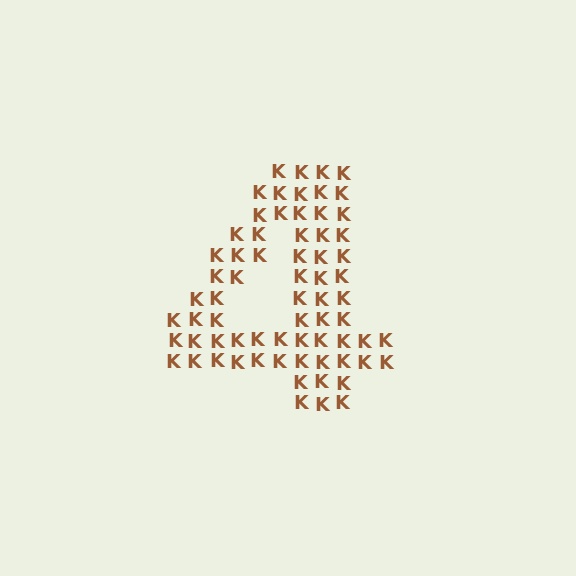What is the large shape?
The large shape is the digit 4.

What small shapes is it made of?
It is made of small letter K's.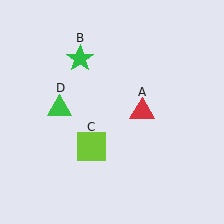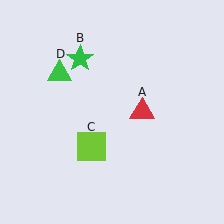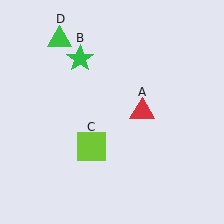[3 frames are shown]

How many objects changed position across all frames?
1 object changed position: green triangle (object D).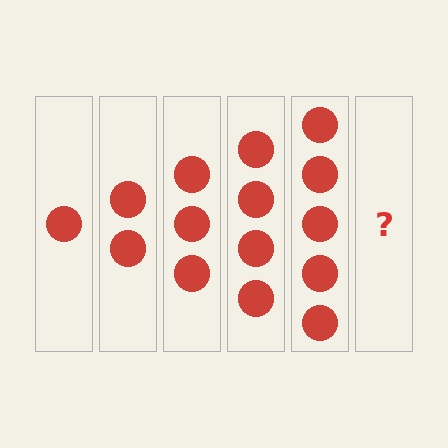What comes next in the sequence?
The next element should be 6 circles.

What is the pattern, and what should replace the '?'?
The pattern is that each step adds one more circle. The '?' should be 6 circles.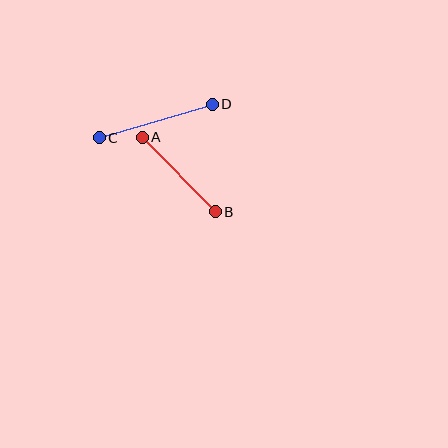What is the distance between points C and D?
The distance is approximately 118 pixels.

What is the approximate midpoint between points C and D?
The midpoint is at approximately (156, 121) pixels.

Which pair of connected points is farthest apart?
Points C and D are farthest apart.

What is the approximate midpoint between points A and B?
The midpoint is at approximately (179, 174) pixels.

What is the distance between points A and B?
The distance is approximately 104 pixels.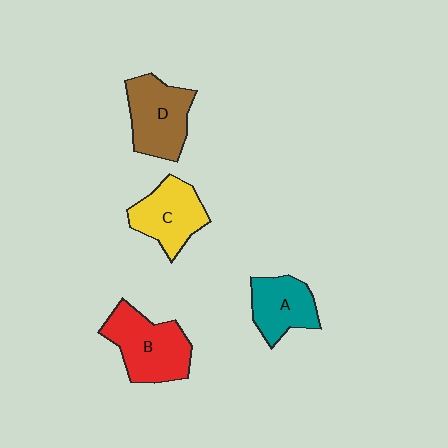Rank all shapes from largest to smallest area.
From largest to smallest: B (red), D (brown), C (yellow), A (teal).